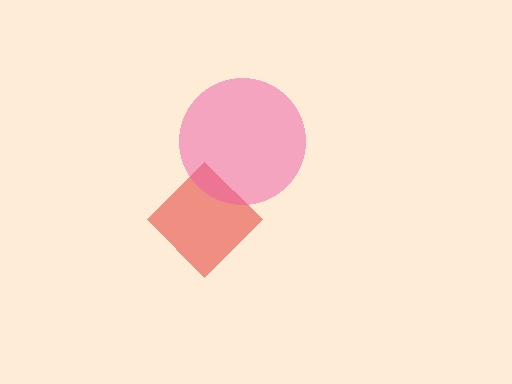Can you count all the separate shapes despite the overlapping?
Yes, there are 2 separate shapes.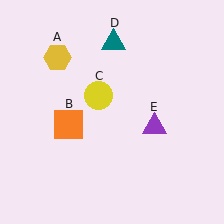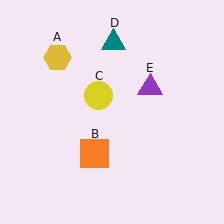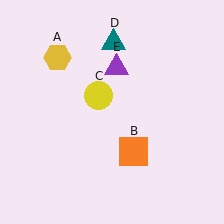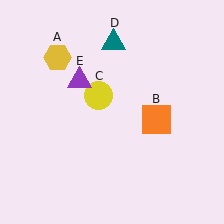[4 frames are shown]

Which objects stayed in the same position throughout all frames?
Yellow hexagon (object A) and yellow circle (object C) and teal triangle (object D) remained stationary.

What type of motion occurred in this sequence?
The orange square (object B), purple triangle (object E) rotated counterclockwise around the center of the scene.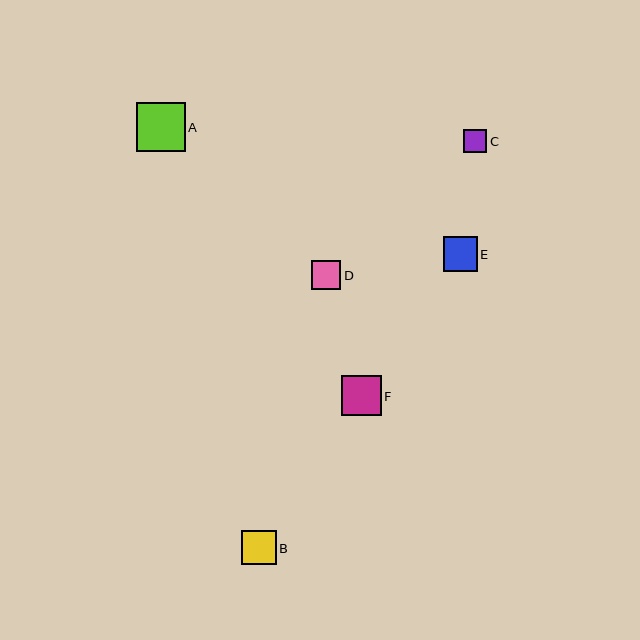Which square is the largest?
Square A is the largest with a size of approximately 49 pixels.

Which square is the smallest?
Square C is the smallest with a size of approximately 23 pixels.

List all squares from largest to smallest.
From largest to smallest: A, F, B, E, D, C.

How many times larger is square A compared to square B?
Square A is approximately 1.4 times the size of square B.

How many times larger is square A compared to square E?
Square A is approximately 1.4 times the size of square E.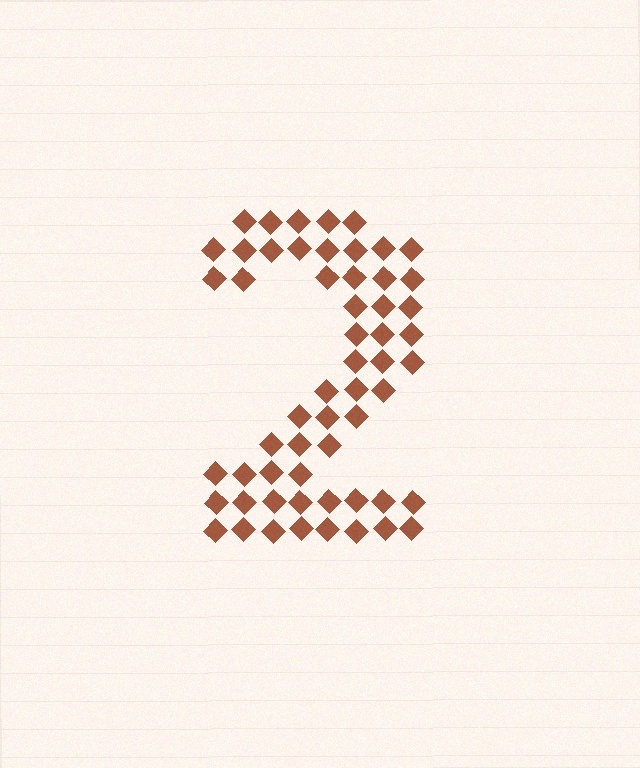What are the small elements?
The small elements are diamonds.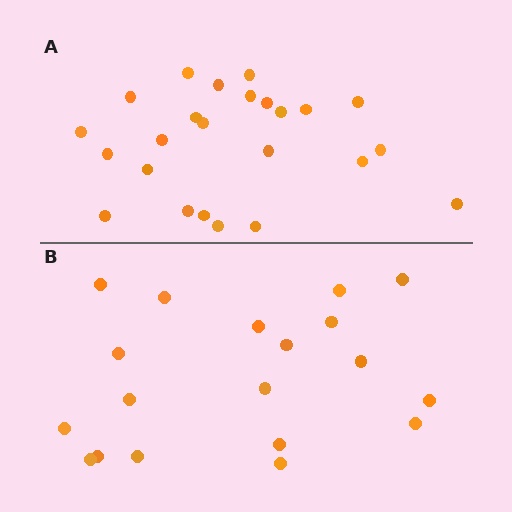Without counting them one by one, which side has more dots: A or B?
Region A (the top region) has more dots.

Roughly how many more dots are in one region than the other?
Region A has about 5 more dots than region B.